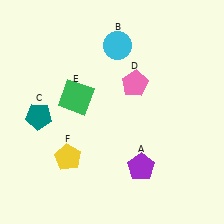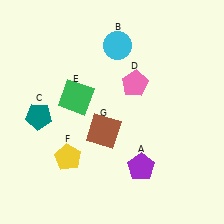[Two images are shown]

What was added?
A brown square (G) was added in Image 2.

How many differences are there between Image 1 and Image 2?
There is 1 difference between the two images.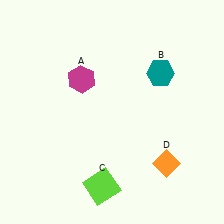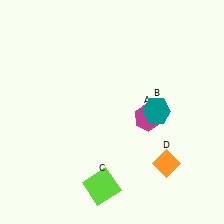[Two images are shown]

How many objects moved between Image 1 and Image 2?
2 objects moved between the two images.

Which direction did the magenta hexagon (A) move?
The magenta hexagon (A) moved right.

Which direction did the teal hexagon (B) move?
The teal hexagon (B) moved down.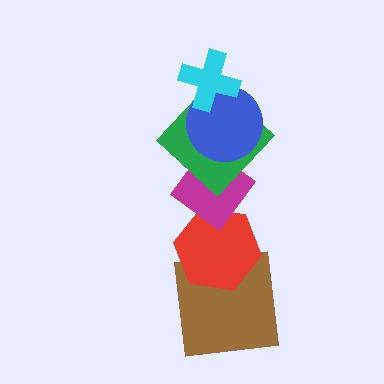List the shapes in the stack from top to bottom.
From top to bottom: the cyan cross, the blue circle, the green diamond, the magenta diamond, the red hexagon, the brown square.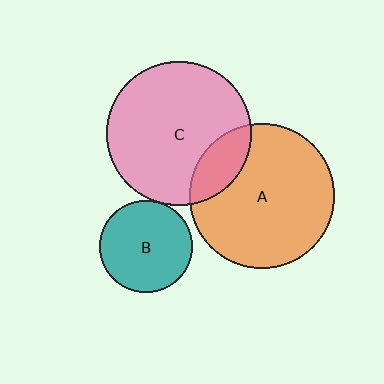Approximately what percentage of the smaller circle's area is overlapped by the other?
Approximately 5%.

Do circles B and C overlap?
Yes.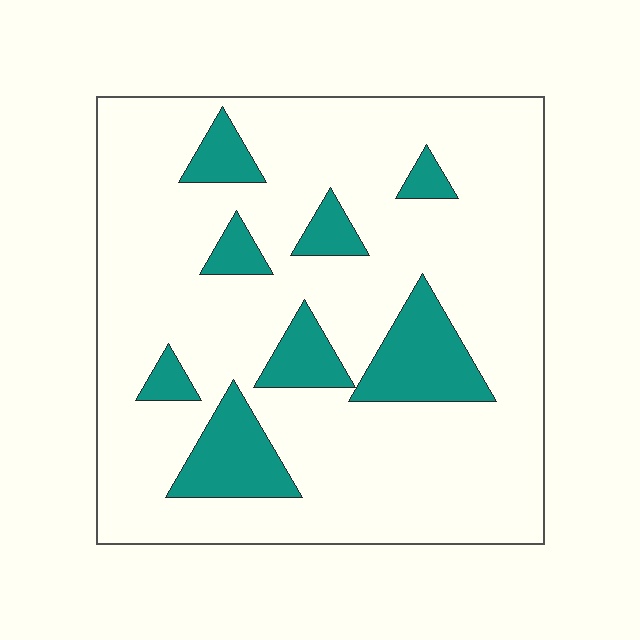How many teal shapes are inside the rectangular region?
8.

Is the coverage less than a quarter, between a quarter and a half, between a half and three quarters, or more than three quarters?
Less than a quarter.